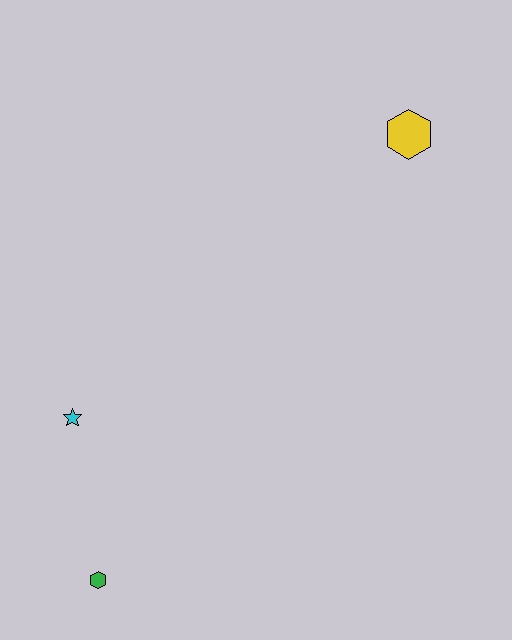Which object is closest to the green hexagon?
The cyan star is closest to the green hexagon.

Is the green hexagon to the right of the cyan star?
Yes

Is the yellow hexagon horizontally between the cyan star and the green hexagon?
No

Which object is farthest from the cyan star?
The yellow hexagon is farthest from the cyan star.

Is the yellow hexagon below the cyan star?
No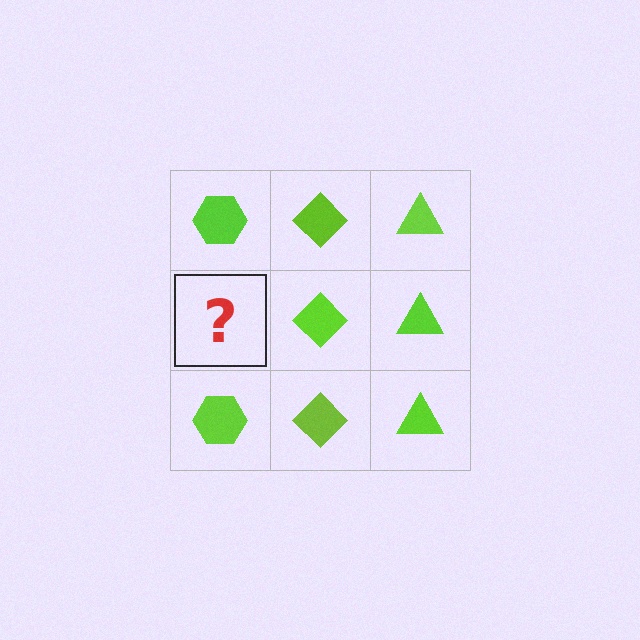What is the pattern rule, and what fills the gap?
The rule is that each column has a consistent shape. The gap should be filled with a lime hexagon.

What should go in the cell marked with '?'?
The missing cell should contain a lime hexagon.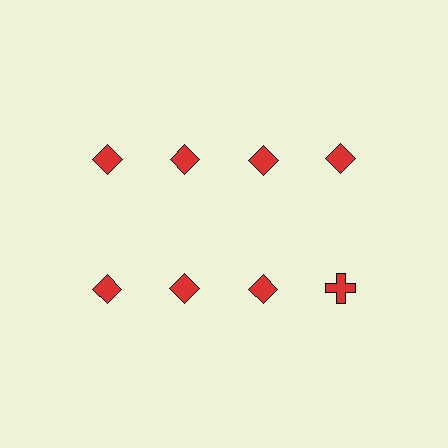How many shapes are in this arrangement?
There are 8 shapes arranged in a grid pattern.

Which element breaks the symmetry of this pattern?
The red cross in the second row, second from right column breaks the symmetry. All other shapes are red diamonds.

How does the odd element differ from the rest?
It has a different shape: cross instead of diamond.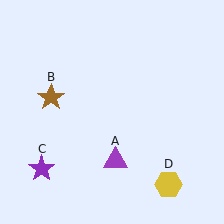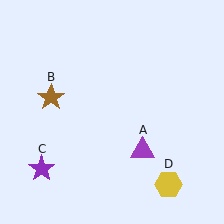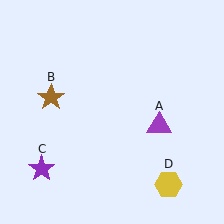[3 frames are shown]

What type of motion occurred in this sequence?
The purple triangle (object A) rotated counterclockwise around the center of the scene.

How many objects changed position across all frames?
1 object changed position: purple triangle (object A).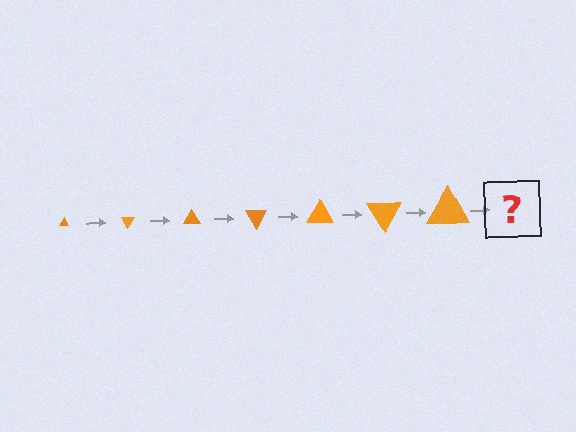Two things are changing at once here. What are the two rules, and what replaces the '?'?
The two rules are that the triangle grows larger each step and it rotates 60 degrees each step. The '?' should be a triangle, larger than the previous one and rotated 420 degrees from the start.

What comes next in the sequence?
The next element should be a triangle, larger than the previous one and rotated 420 degrees from the start.